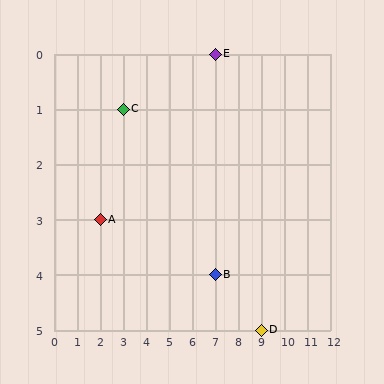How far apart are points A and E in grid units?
Points A and E are 5 columns and 3 rows apart (about 5.8 grid units diagonally).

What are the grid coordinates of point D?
Point D is at grid coordinates (9, 5).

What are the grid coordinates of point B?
Point B is at grid coordinates (7, 4).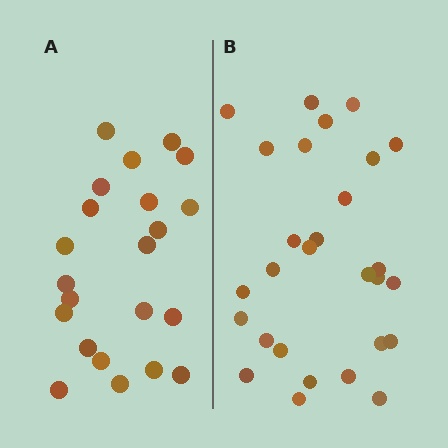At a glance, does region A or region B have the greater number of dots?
Region B (the right region) has more dots.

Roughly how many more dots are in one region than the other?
Region B has about 6 more dots than region A.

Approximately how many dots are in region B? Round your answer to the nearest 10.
About 30 dots. (The exact count is 28, which rounds to 30.)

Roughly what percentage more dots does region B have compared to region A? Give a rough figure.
About 25% more.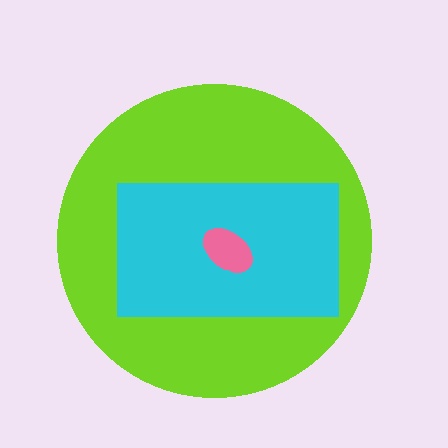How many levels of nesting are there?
3.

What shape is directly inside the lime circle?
The cyan rectangle.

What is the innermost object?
The pink ellipse.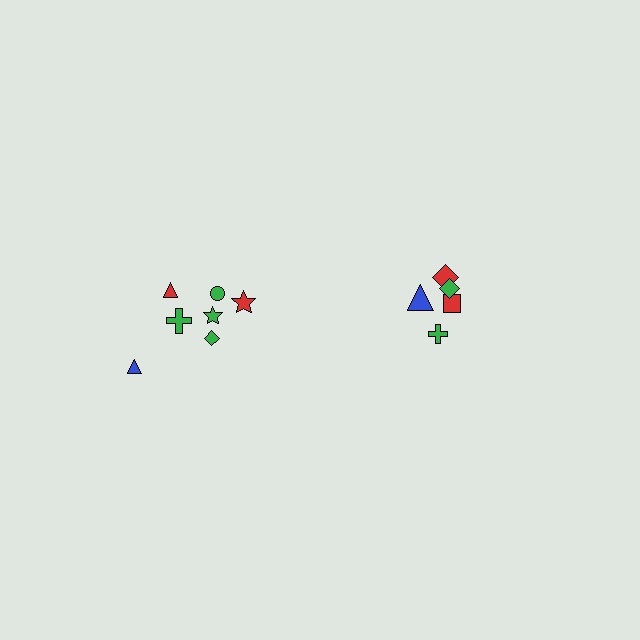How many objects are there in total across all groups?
There are 12 objects.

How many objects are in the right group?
There are 5 objects.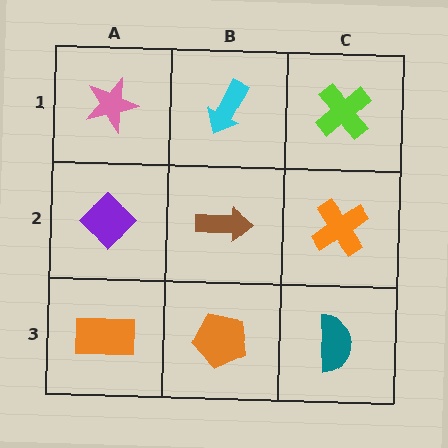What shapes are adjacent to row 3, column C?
An orange cross (row 2, column C), an orange pentagon (row 3, column B).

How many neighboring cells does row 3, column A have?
2.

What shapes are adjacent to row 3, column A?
A purple diamond (row 2, column A), an orange pentagon (row 3, column B).